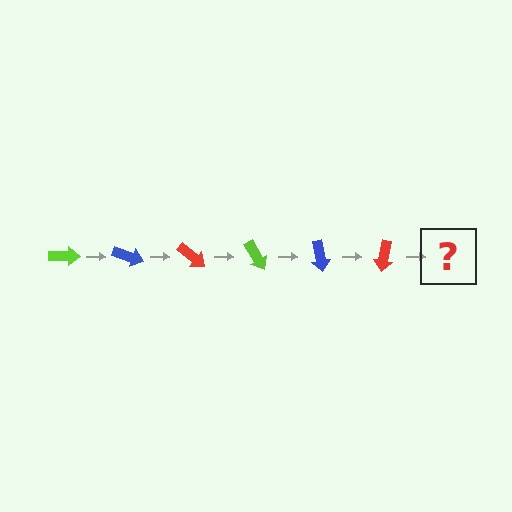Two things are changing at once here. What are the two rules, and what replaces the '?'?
The two rules are that it rotates 20 degrees each step and the color cycles through lime, blue, and red. The '?' should be a lime arrow, rotated 120 degrees from the start.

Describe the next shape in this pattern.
It should be a lime arrow, rotated 120 degrees from the start.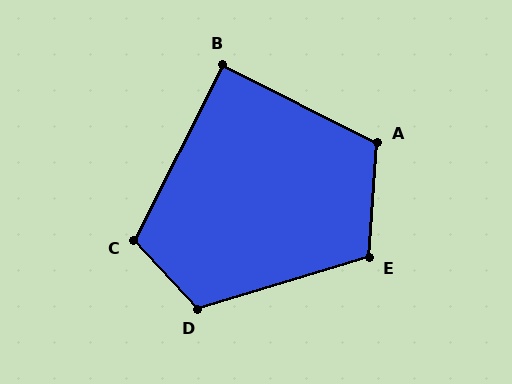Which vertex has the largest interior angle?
D, at approximately 116 degrees.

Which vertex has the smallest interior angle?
B, at approximately 90 degrees.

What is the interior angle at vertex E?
Approximately 111 degrees (obtuse).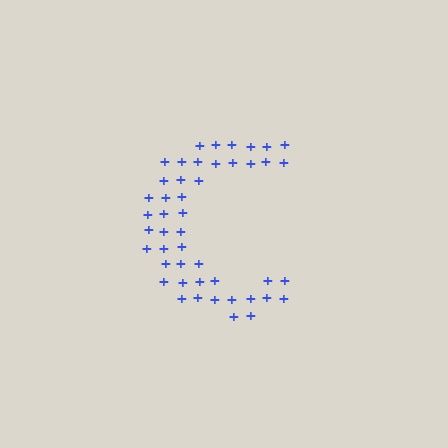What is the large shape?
The large shape is the letter C.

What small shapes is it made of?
It is made of small plus signs.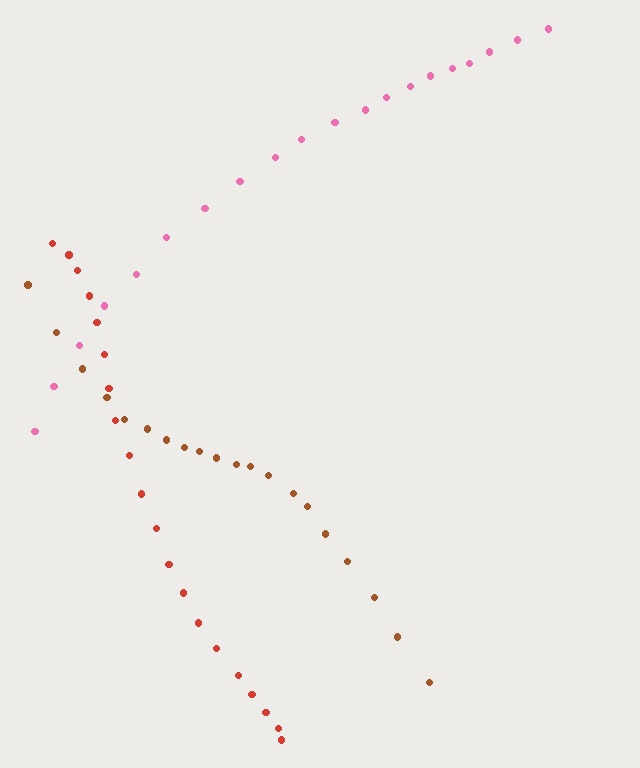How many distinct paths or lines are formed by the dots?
There are 3 distinct paths.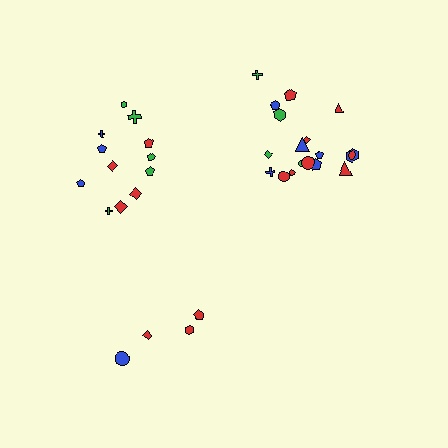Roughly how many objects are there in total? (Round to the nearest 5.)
Roughly 35 objects in total.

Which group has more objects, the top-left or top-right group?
The top-right group.